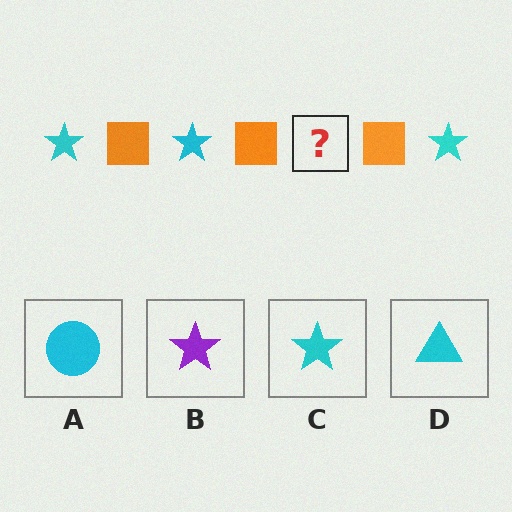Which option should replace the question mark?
Option C.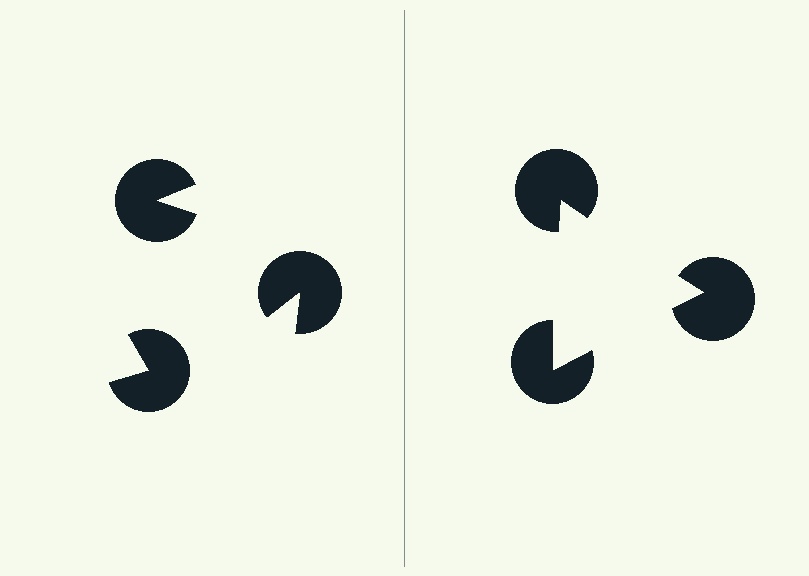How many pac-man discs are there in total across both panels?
6 — 3 on each side.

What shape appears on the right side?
An illusory triangle.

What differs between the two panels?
The pac-man discs are positioned identically on both sides; only the wedge orientations differ. On the right they align to a triangle; on the left they are misaligned.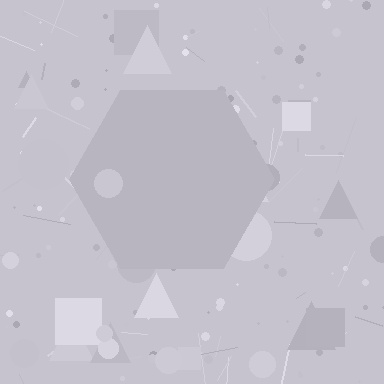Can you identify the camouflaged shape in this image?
The camouflaged shape is a hexagon.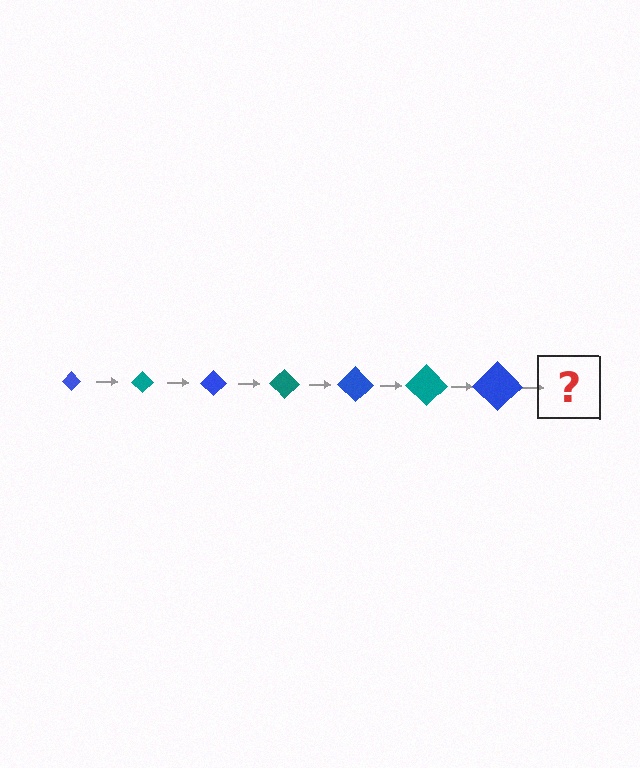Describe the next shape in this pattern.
It should be a teal diamond, larger than the previous one.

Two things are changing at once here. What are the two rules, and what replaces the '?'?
The two rules are that the diamond grows larger each step and the color cycles through blue and teal. The '?' should be a teal diamond, larger than the previous one.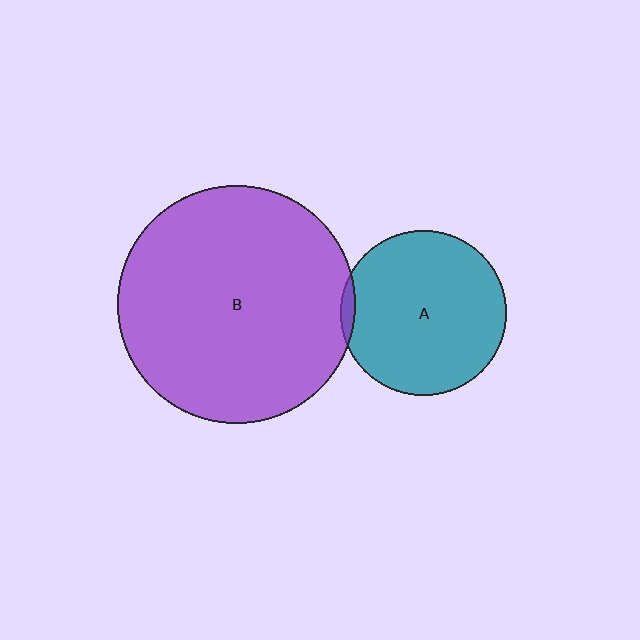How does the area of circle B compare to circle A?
Approximately 2.1 times.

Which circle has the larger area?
Circle B (purple).